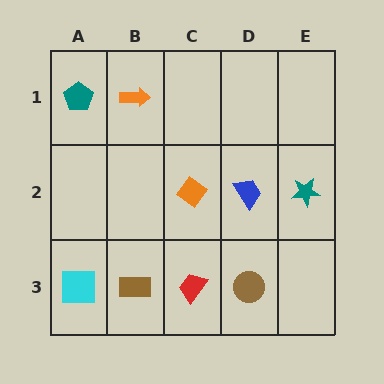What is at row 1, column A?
A teal pentagon.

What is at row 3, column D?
A brown circle.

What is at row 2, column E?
A teal star.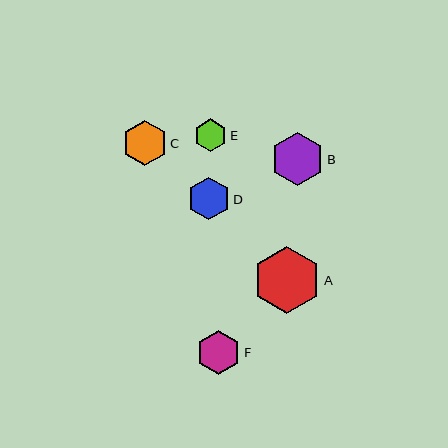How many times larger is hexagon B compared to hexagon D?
Hexagon B is approximately 1.2 times the size of hexagon D.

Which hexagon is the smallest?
Hexagon E is the smallest with a size of approximately 33 pixels.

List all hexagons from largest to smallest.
From largest to smallest: A, B, C, F, D, E.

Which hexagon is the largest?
Hexagon A is the largest with a size of approximately 68 pixels.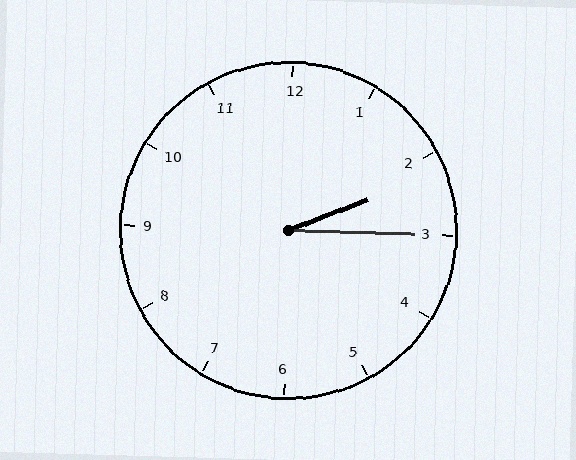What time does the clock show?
2:15.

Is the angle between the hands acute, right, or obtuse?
It is acute.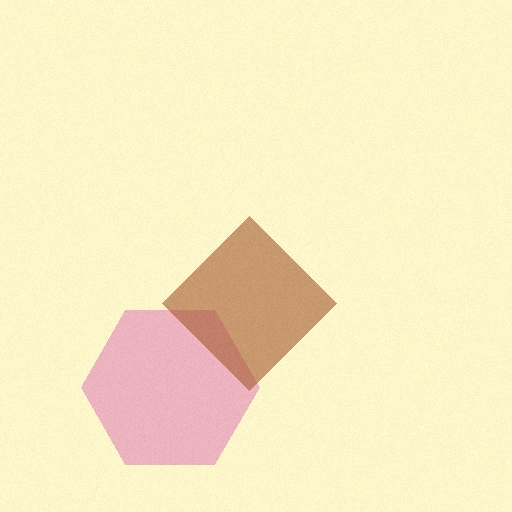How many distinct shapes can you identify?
There are 2 distinct shapes: a pink hexagon, a brown diamond.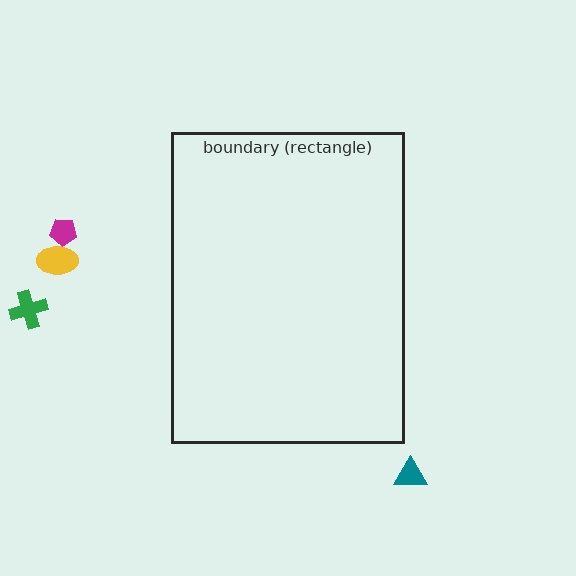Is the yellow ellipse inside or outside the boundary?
Outside.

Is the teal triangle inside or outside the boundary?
Outside.